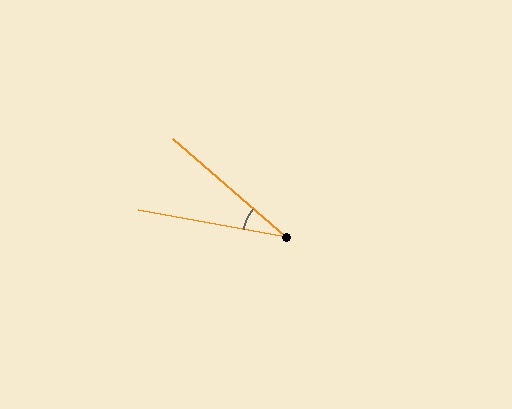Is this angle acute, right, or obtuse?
It is acute.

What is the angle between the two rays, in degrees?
Approximately 31 degrees.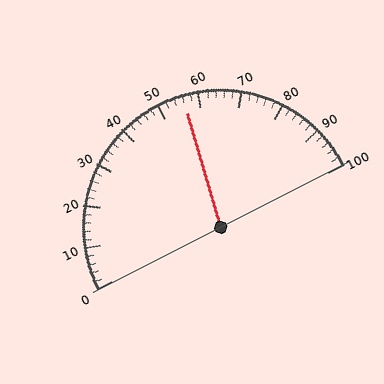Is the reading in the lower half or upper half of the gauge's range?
The reading is in the upper half of the range (0 to 100).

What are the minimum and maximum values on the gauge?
The gauge ranges from 0 to 100.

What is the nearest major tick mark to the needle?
The nearest major tick mark is 60.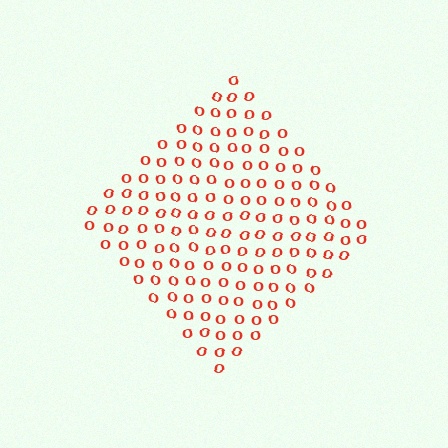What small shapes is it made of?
It is made of small letter O's.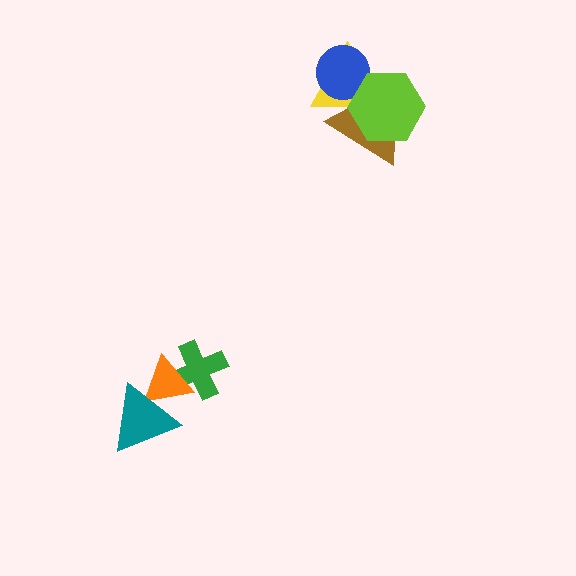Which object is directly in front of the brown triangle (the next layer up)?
The blue circle is directly in front of the brown triangle.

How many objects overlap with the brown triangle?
3 objects overlap with the brown triangle.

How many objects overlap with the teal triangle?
1 object overlaps with the teal triangle.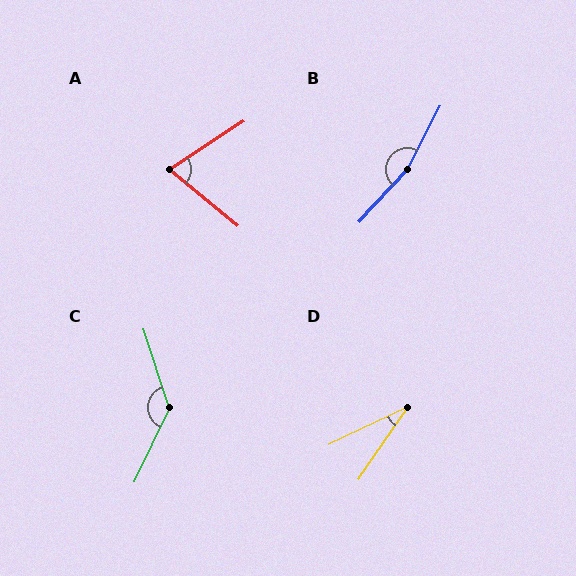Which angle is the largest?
B, at approximately 165 degrees.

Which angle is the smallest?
D, at approximately 30 degrees.